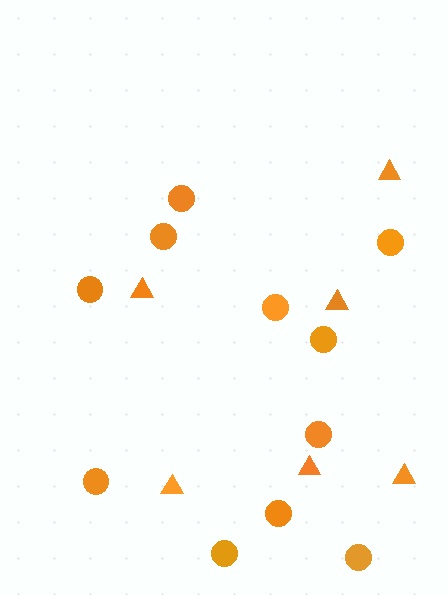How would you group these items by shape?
There are 2 groups: one group of triangles (6) and one group of circles (11).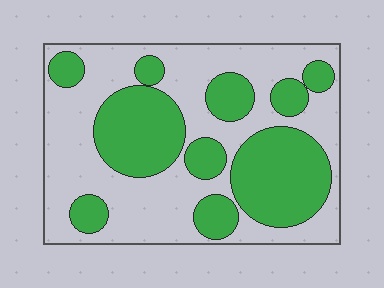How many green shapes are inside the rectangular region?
10.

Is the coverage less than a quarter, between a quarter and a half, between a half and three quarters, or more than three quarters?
Between a quarter and a half.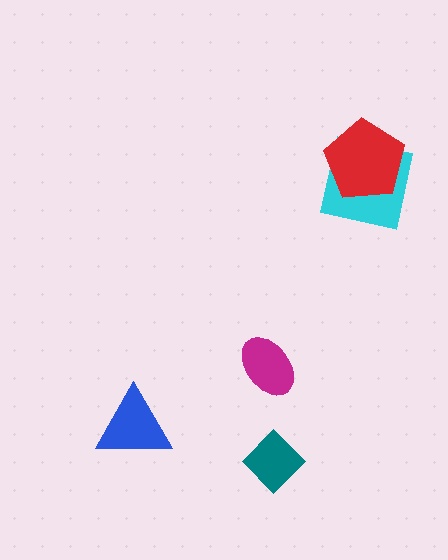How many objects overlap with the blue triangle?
0 objects overlap with the blue triangle.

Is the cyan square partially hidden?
Yes, it is partially covered by another shape.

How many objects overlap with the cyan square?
1 object overlaps with the cyan square.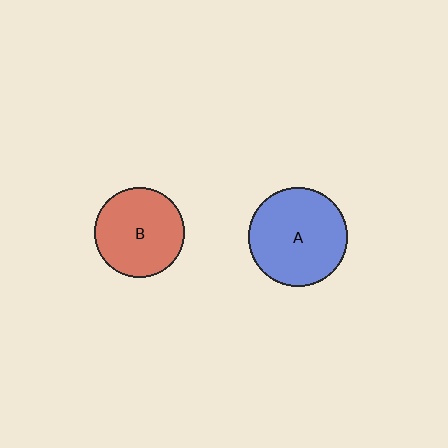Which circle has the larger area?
Circle A (blue).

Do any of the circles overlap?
No, none of the circles overlap.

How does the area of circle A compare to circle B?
Approximately 1.2 times.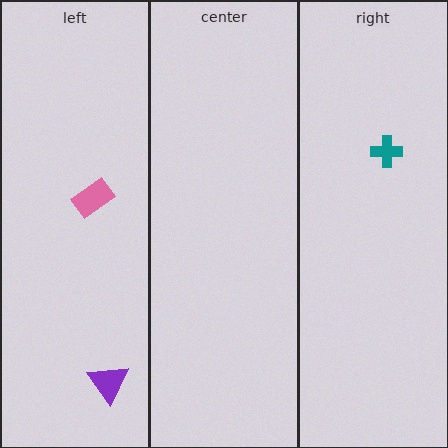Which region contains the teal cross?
The right region.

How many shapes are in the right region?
1.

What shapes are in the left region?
The pink rectangle, the purple triangle.